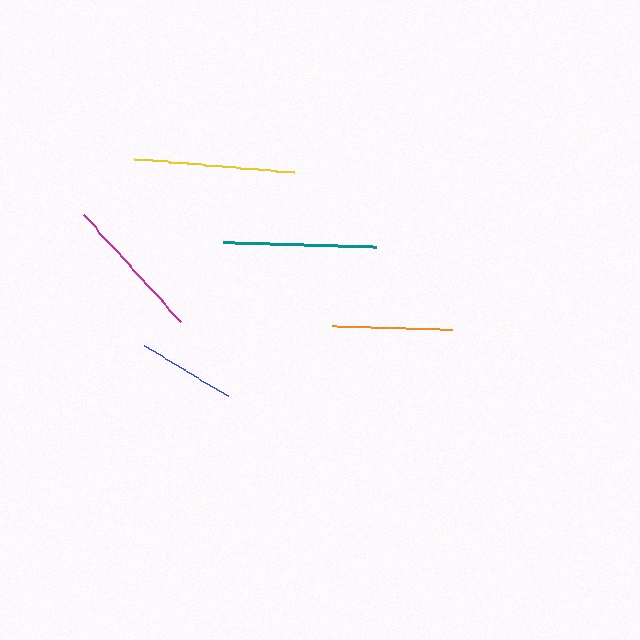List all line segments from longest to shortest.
From longest to shortest: yellow, teal, magenta, orange, blue.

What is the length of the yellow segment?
The yellow segment is approximately 161 pixels long.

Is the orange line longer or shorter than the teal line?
The teal line is longer than the orange line.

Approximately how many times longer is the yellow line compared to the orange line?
The yellow line is approximately 1.3 times the length of the orange line.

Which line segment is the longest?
The yellow line is the longest at approximately 161 pixels.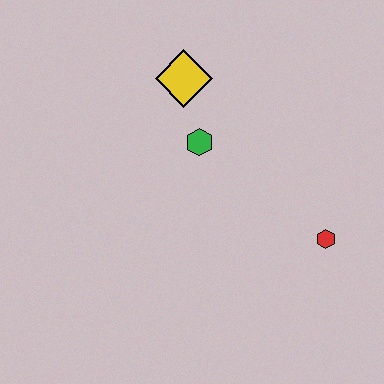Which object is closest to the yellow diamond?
The green hexagon is closest to the yellow diamond.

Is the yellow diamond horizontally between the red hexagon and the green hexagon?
No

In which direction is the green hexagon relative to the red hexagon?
The green hexagon is to the left of the red hexagon.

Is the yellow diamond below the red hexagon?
No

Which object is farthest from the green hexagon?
The red hexagon is farthest from the green hexagon.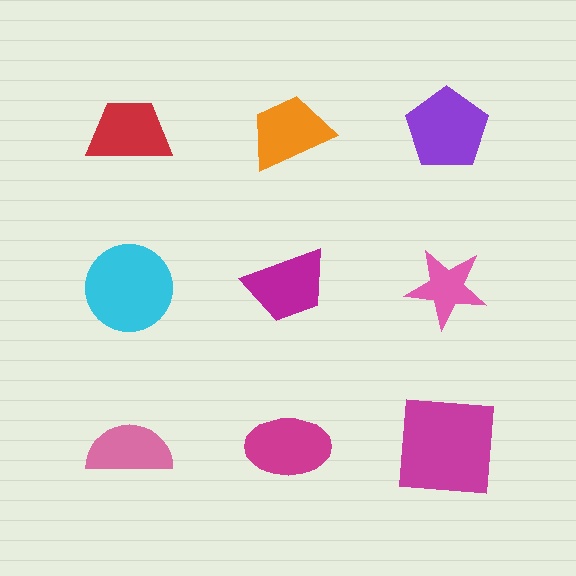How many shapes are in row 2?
3 shapes.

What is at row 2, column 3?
A pink star.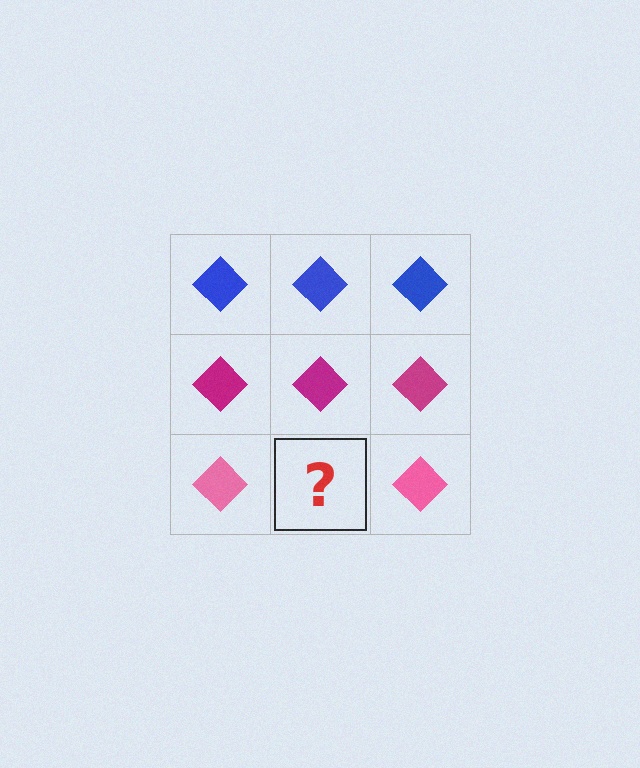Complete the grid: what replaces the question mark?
The question mark should be replaced with a pink diamond.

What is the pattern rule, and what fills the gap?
The rule is that each row has a consistent color. The gap should be filled with a pink diamond.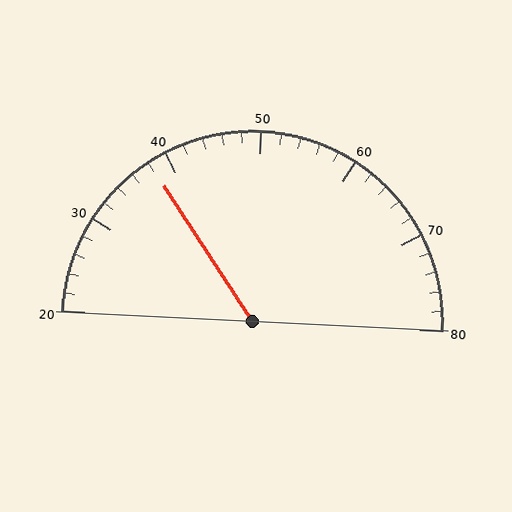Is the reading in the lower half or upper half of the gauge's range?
The reading is in the lower half of the range (20 to 80).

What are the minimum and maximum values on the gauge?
The gauge ranges from 20 to 80.